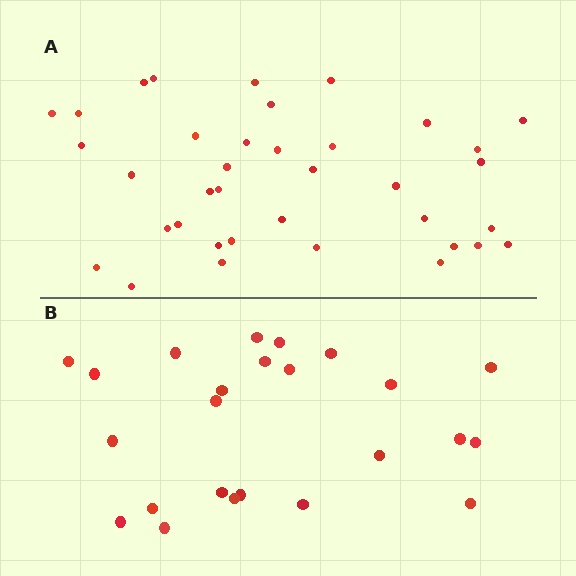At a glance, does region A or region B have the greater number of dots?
Region A (the top region) has more dots.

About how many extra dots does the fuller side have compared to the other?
Region A has approximately 15 more dots than region B.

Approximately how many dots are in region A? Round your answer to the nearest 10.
About 40 dots. (The exact count is 37, which rounds to 40.)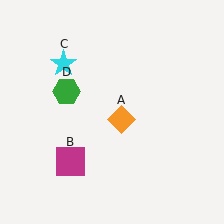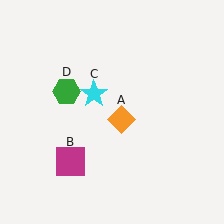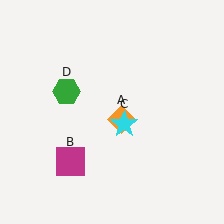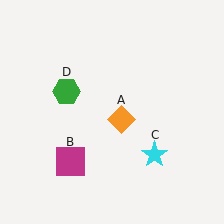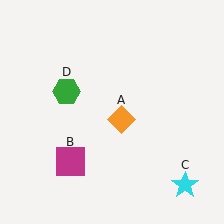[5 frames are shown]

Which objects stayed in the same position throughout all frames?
Orange diamond (object A) and magenta square (object B) and green hexagon (object D) remained stationary.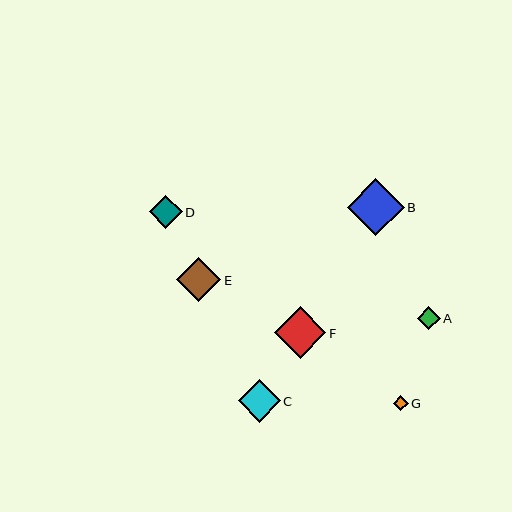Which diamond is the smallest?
Diamond G is the smallest with a size of approximately 15 pixels.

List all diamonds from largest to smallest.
From largest to smallest: B, F, E, C, D, A, G.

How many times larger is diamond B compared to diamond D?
Diamond B is approximately 1.7 times the size of diamond D.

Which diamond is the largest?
Diamond B is the largest with a size of approximately 57 pixels.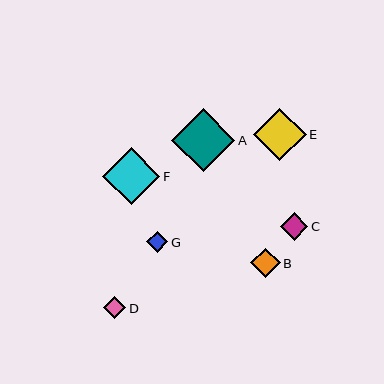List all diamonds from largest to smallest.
From largest to smallest: A, F, E, B, C, D, G.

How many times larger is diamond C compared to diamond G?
Diamond C is approximately 1.3 times the size of diamond G.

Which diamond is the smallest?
Diamond G is the smallest with a size of approximately 21 pixels.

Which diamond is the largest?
Diamond A is the largest with a size of approximately 63 pixels.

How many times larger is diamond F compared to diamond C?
Diamond F is approximately 2.1 times the size of diamond C.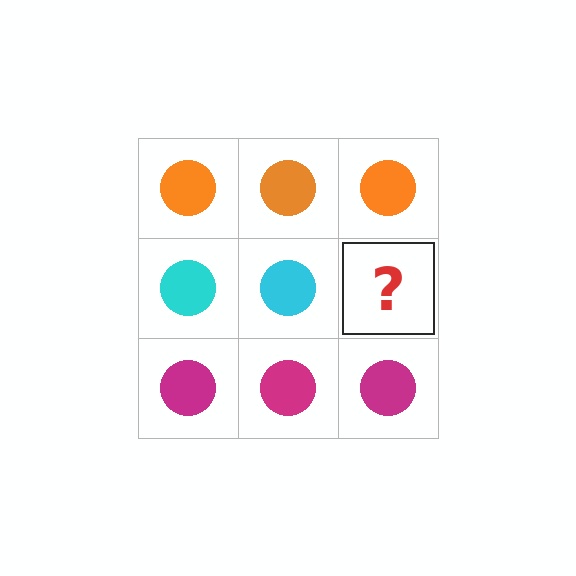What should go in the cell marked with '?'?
The missing cell should contain a cyan circle.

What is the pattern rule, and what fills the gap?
The rule is that each row has a consistent color. The gap should be filled with a cyan circle.